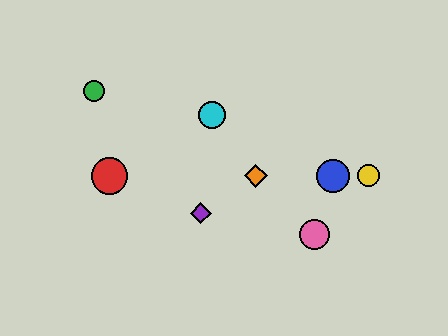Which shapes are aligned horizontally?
The red circle, the blue circle, the yellow circle, the orange diamond are aligned horizontally.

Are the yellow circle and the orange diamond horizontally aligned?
Yes, both are at y≈176.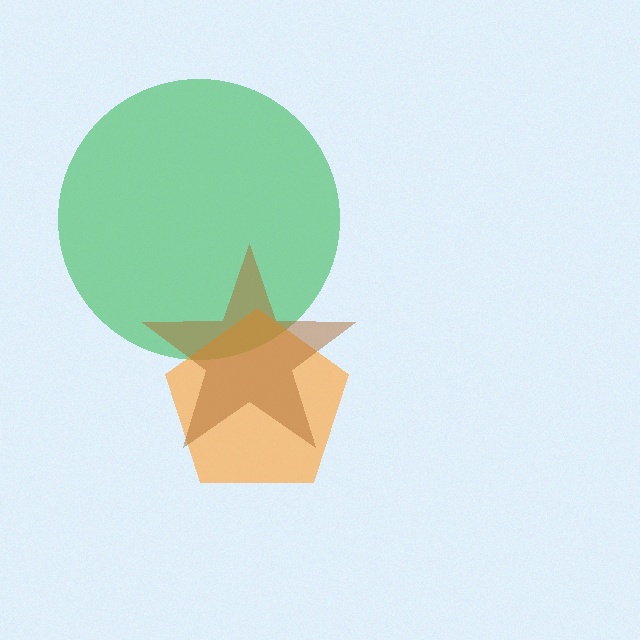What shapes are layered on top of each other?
The layered shapes are: a green circle, an orange pentagon, a brown star.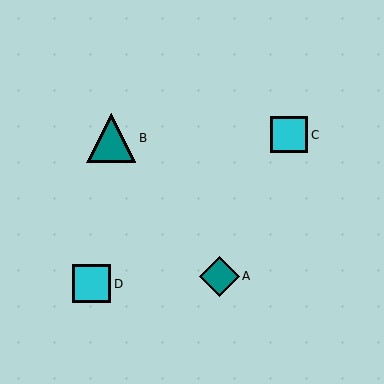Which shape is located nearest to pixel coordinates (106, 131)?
The teal triangle (labeled B) at (111, 138) is nearest to that location.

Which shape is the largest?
The teal triangle (labeled B) is the largest.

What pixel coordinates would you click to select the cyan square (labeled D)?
Click at (92, 284) to select the cyan square D.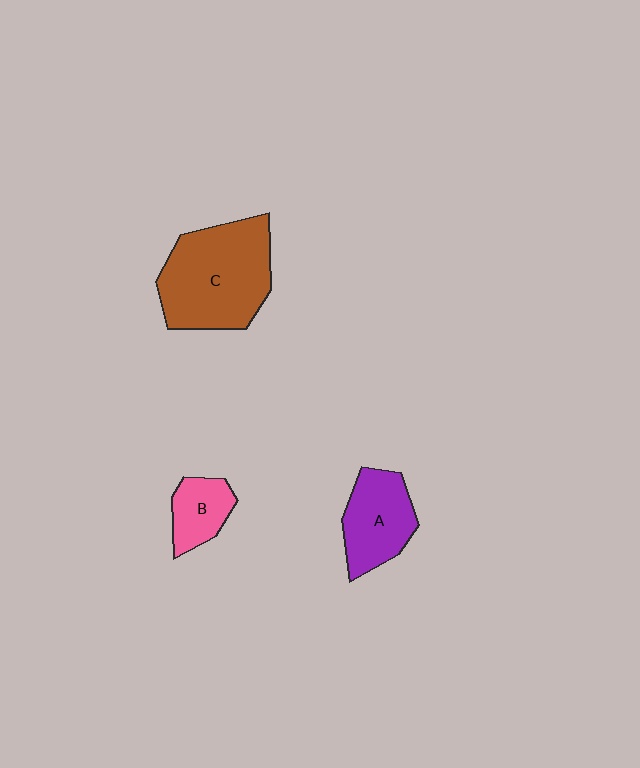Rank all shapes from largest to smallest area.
From largest to smallest: C (brown), A (purple), B (pink).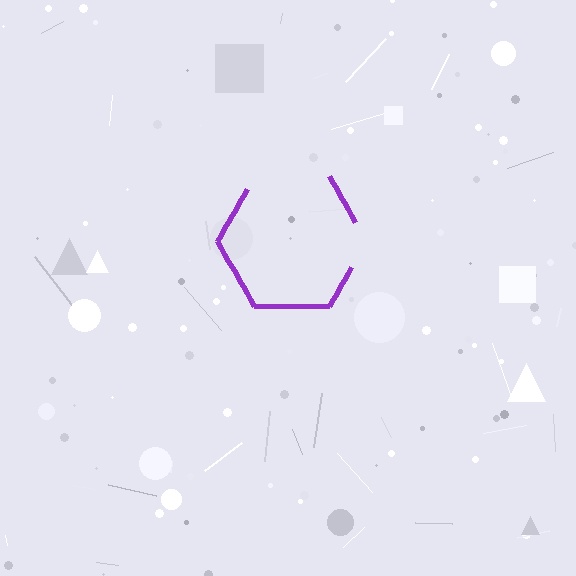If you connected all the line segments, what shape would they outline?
They would outline a hexagon.